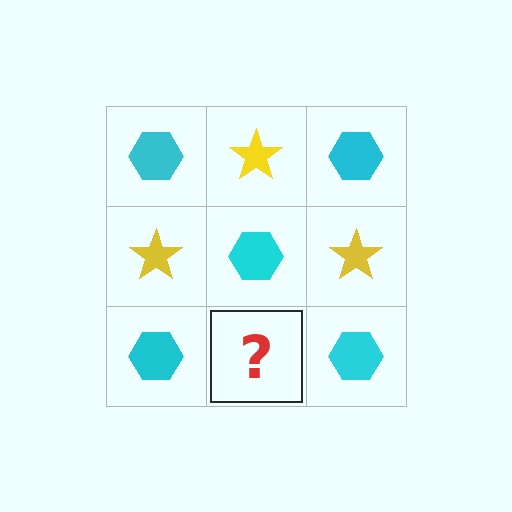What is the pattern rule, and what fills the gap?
The rule is that it alternates cyan hexagon and yellow star in a checkerboard pattern. The gap should be filled with a yellow star.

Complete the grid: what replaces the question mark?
The question mark should be replaced with a yellow star.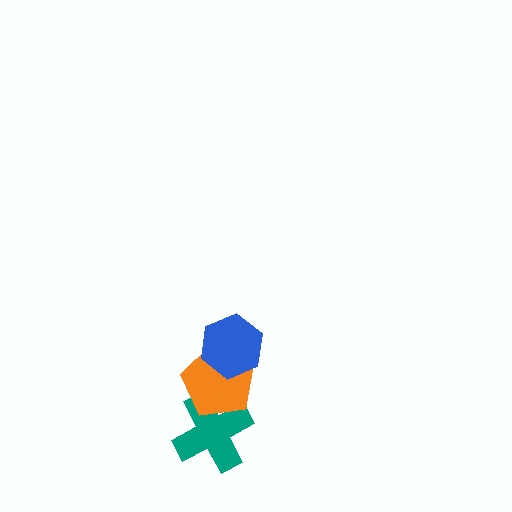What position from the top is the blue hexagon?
The blue hexagon is 1st from the top.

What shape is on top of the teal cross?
The orange pentagon is on top of the teal cross.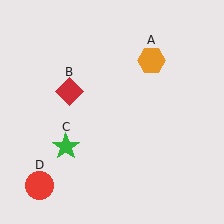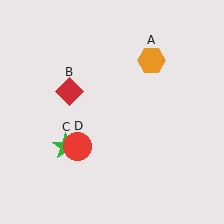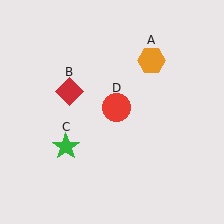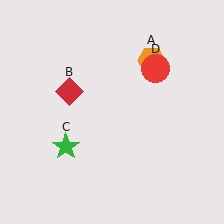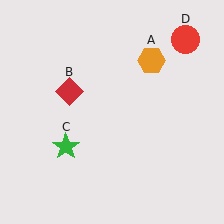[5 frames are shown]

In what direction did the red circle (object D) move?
The red circle (object D) moved up and to the right.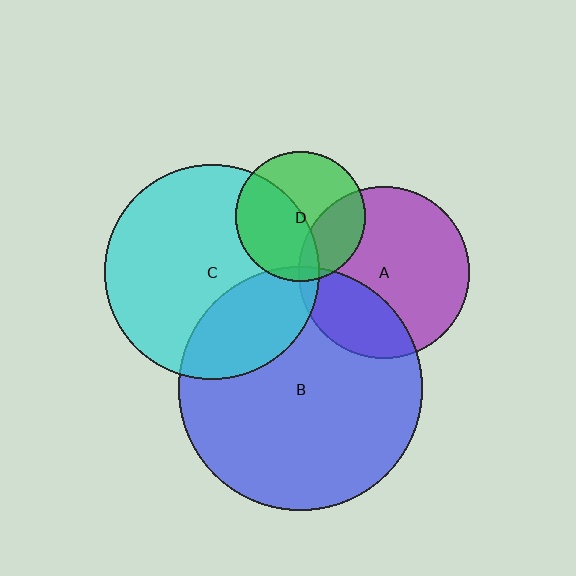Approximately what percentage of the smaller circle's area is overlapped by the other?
Approximately 30%.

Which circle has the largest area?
Circle B (blue).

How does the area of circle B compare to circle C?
Approximately 1.3 times.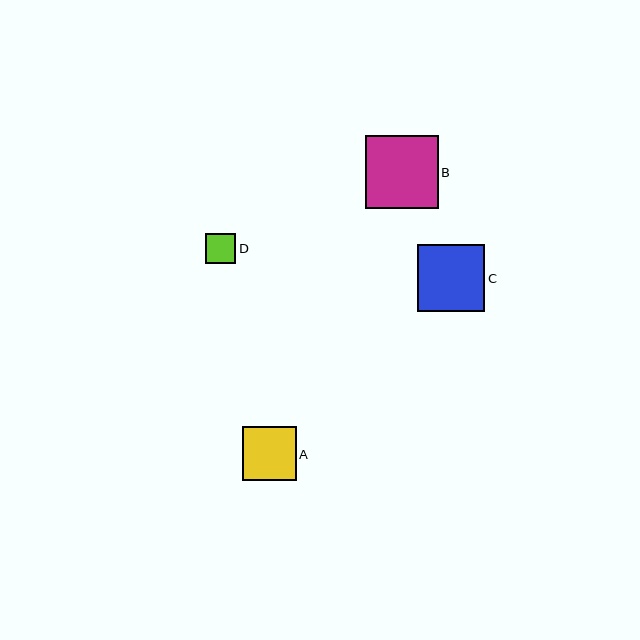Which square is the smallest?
Square D is the smallest with a size of approximately 30 pixels.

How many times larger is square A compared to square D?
Square A is approximately 1.8 times the size of square D.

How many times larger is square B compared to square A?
Square B is approximately 1.3 times the size of square A.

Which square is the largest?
Square B is the largest with a size of approximately 73 pixels.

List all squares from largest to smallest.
From largest to smallest: B, C, A, D.